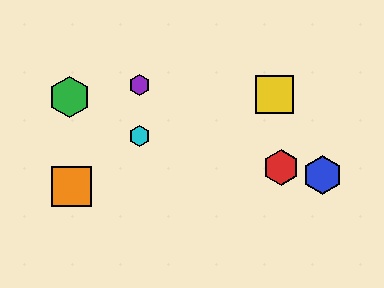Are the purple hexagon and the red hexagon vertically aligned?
No, the purple hexagon is at x≈140 and the red hexagon is at x≈281.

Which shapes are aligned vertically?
The purple hexagon, the cyan hexagon are aligned vertically.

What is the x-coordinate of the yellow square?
The yellow square is at x≈275.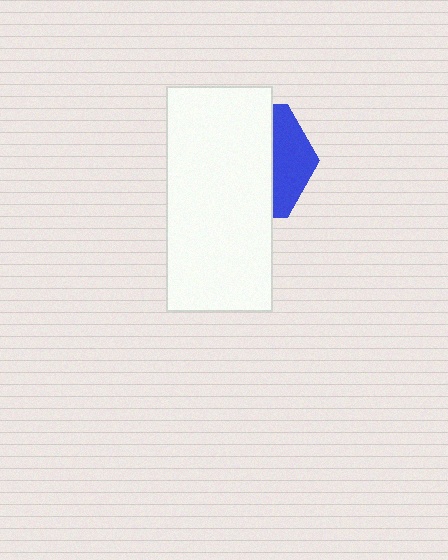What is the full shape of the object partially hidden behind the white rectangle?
The partially hidden object is a blue hexagon.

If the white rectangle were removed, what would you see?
You would see the complete blue hexagon.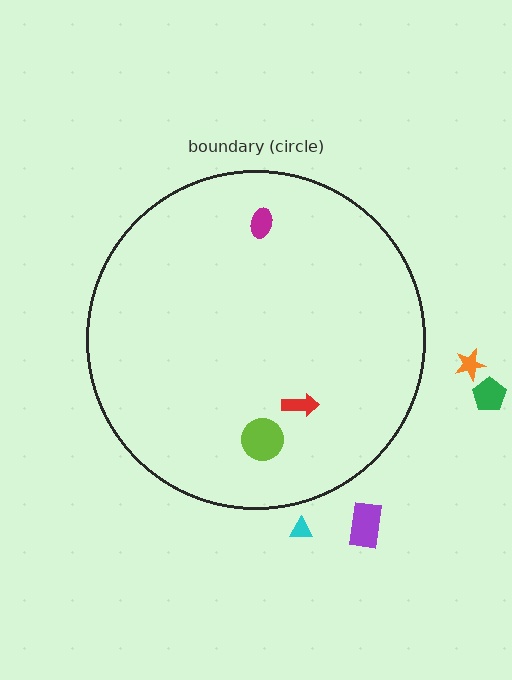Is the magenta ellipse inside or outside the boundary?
Inside.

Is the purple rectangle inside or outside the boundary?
Outside.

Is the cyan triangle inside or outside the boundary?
Outside.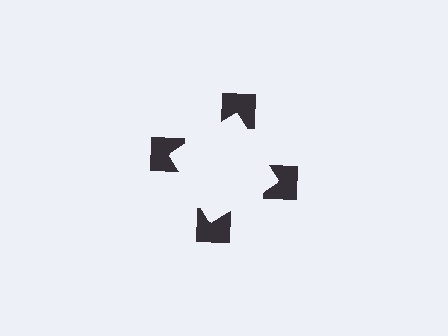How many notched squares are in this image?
There are 4 — one at each vertex of the illusory square.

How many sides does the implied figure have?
4 sides.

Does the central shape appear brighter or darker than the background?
It typically appears slightly brighter than the background, even though no actual brightness change is drawn.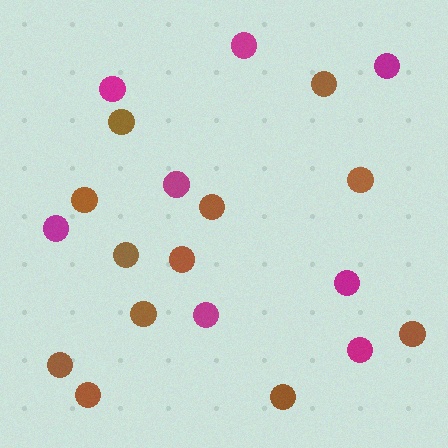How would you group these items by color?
There are 2 groups: one group of brown circles (12) and one group of magenta circles (8).